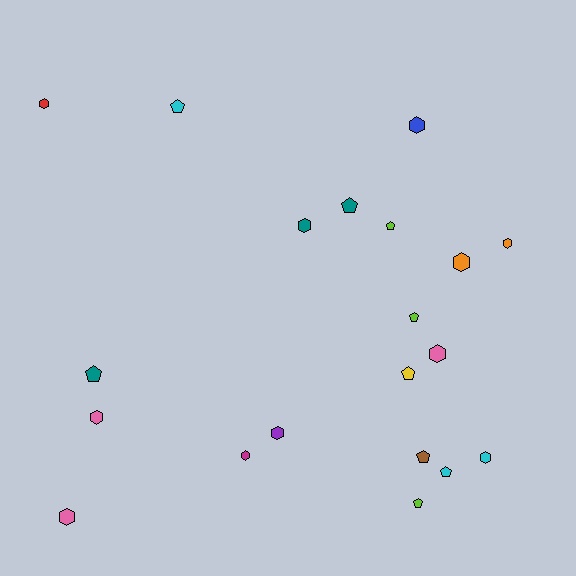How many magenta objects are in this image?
There is 1 magenta object.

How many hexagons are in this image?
There are 11 hexagons.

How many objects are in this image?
There are 20 objects.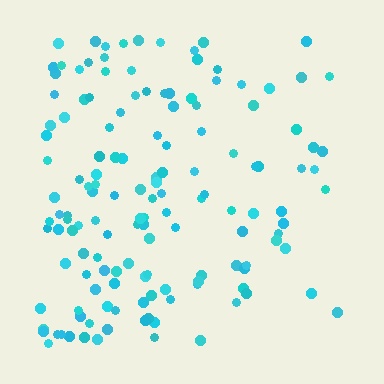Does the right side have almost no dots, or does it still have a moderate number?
Still a moderate number, just noticeably fewer than the left.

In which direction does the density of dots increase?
From right to left, with the left side densest.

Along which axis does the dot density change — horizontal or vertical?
Horizontal.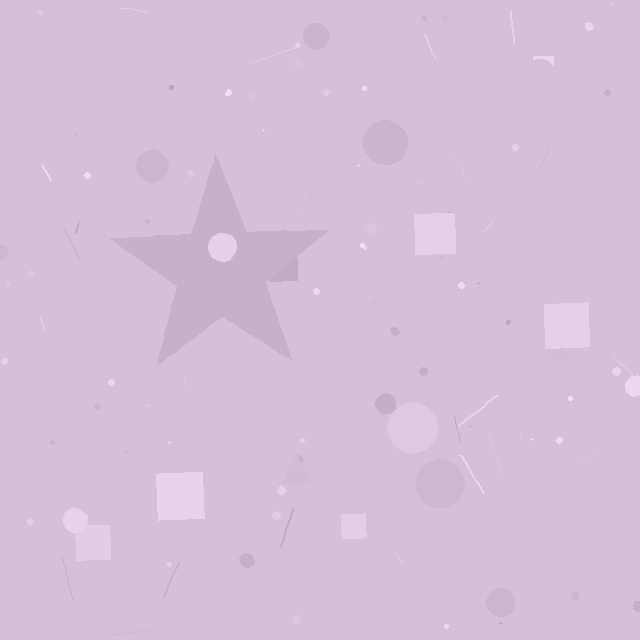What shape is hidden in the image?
A star is hidden in the image.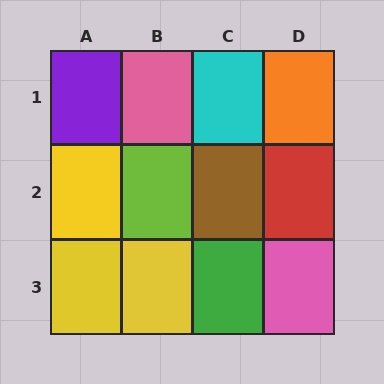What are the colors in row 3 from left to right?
Yellow, yellow, green, pink.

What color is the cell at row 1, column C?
Cyan.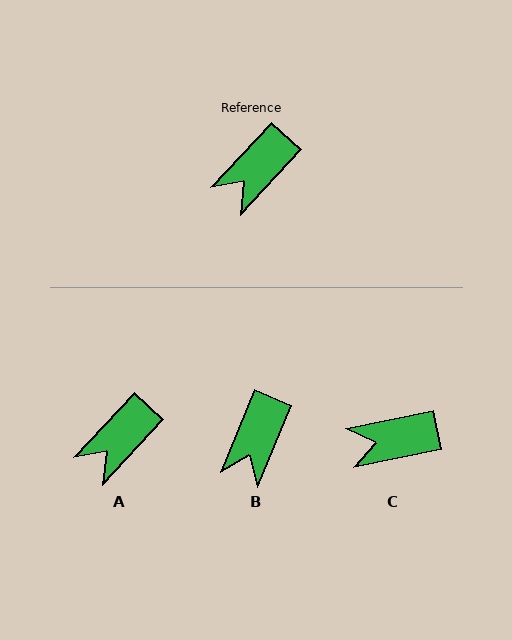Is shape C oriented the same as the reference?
No, it is off by about 36 degrees.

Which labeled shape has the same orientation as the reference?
A.